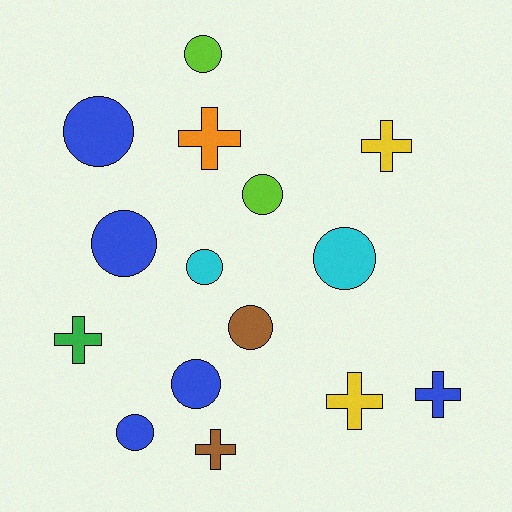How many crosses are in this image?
There are 6 crosses.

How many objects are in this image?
There are 15 objects.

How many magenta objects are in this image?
There are no magenta objects.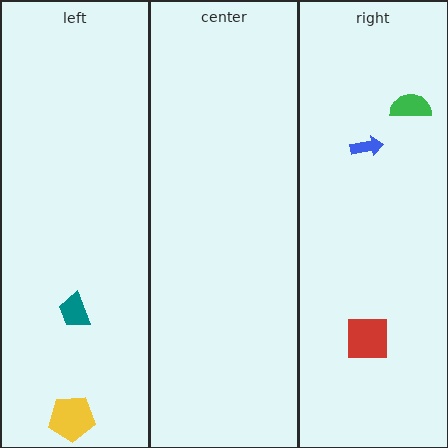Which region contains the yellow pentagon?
The left region.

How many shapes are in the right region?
3.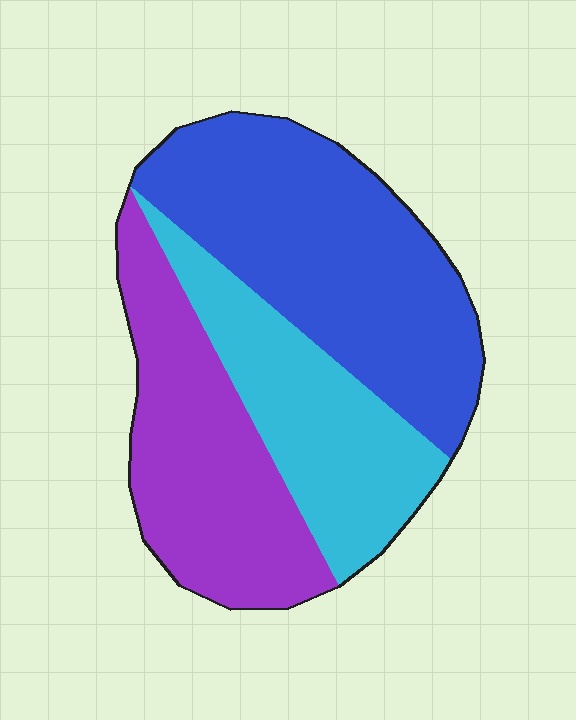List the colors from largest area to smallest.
From largest to smallest: blue, purple, cyan.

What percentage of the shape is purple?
Purple takes up between a quarter and a half of the shape.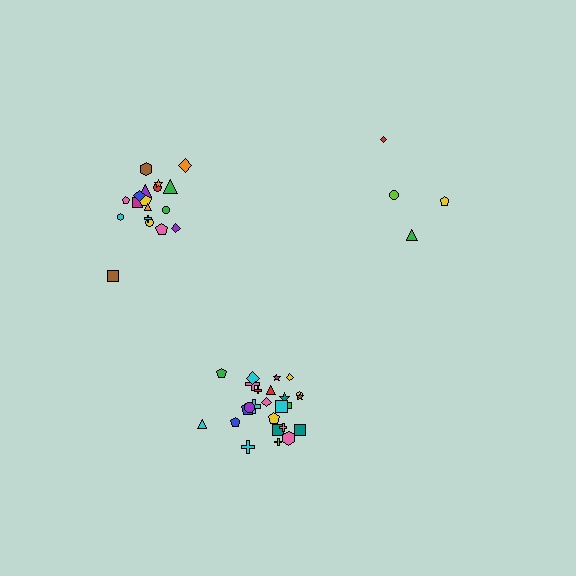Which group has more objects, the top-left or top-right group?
The top-left group.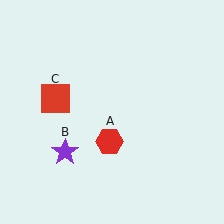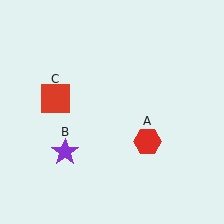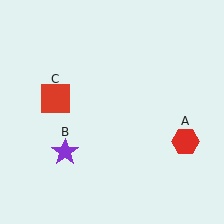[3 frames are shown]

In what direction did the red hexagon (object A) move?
The red hexagon (object A) moved right.